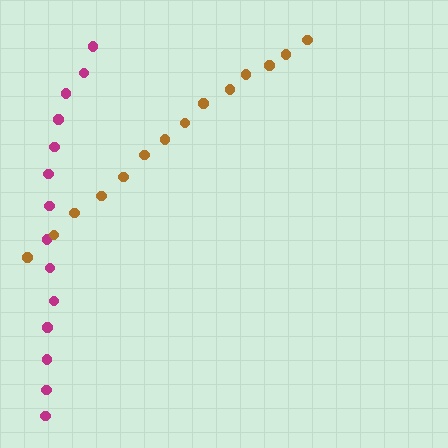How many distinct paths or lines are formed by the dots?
There are 2 distinct paths.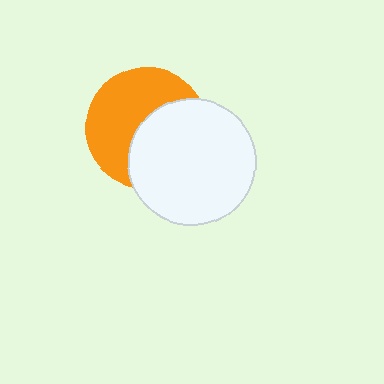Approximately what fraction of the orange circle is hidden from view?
Roughly 46% of the orange circle is hidden behind the white circle.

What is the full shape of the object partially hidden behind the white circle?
The partially hidden object is an orange circle.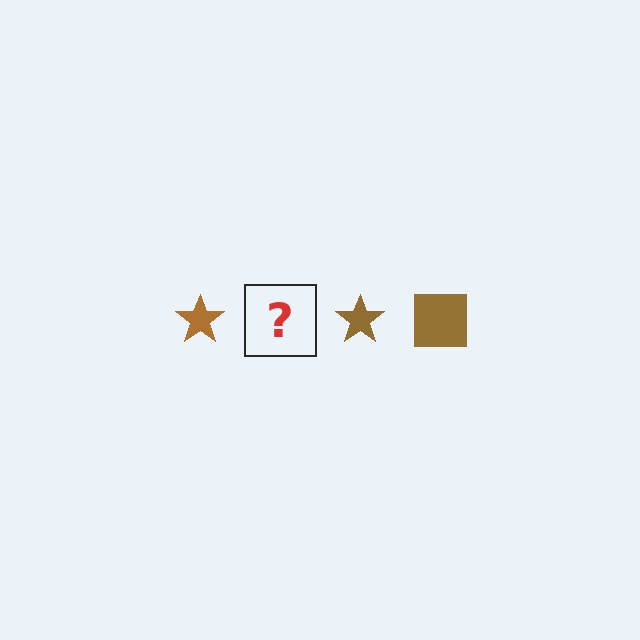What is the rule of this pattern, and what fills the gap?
The rule is that the pattern cycles through star, square shapes in brown. The gap should be filled with a brown square.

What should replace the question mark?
The question mark should be replaced with a brown square.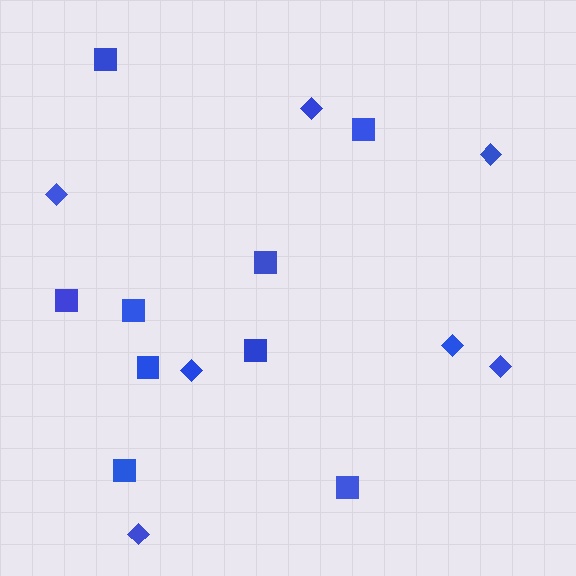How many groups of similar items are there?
There are 2 groups: one group of squares (9) and one group of diamonds (7).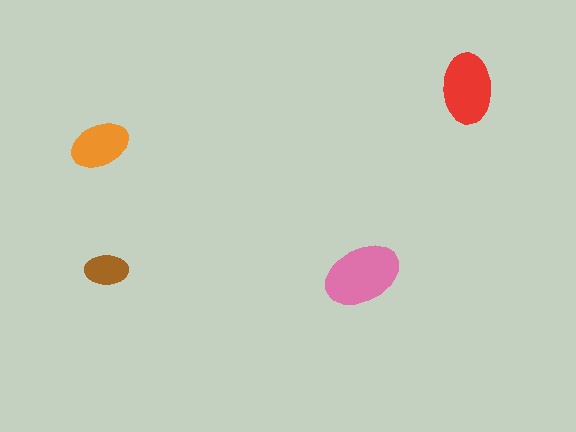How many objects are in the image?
There are 4 objects in the image.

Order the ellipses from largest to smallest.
the pink one, the red one, the orange one, the brown one.